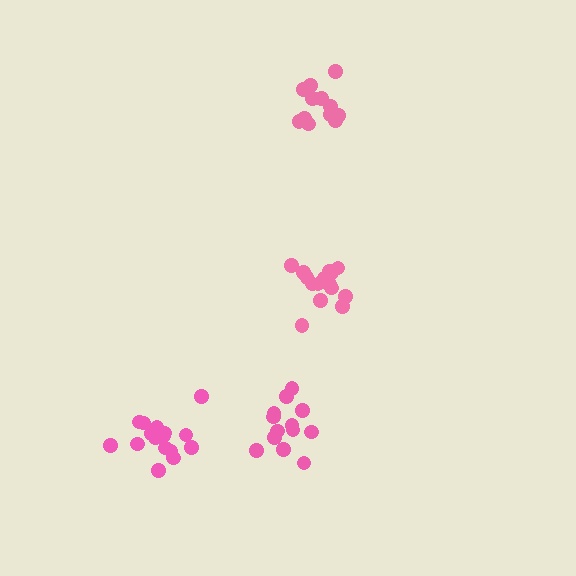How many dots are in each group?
Group 1: 16 dots, Group 2: 13 dots, Group 3: 12 dots, Group 4: 16 dots (57 total).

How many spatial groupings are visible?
There are 4 spatial groupings.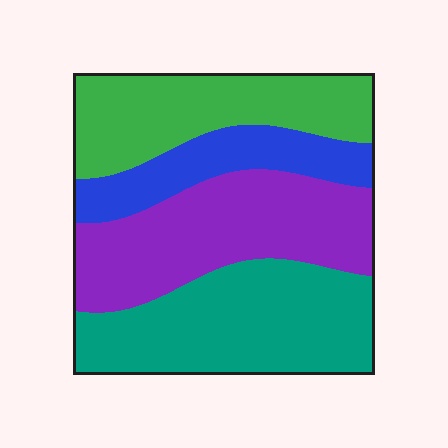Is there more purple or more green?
Purple.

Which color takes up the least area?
Blue, at roughly 15%.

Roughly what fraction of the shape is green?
Green takes up less than a quarter of the shape.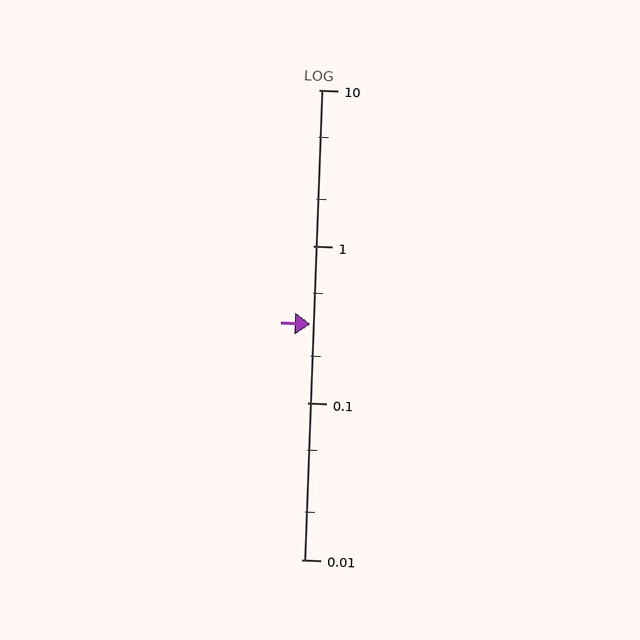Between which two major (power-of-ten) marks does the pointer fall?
The pointer is between 0.1 and 1.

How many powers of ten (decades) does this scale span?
The scale spans 3 decades, from 0.01 to 10.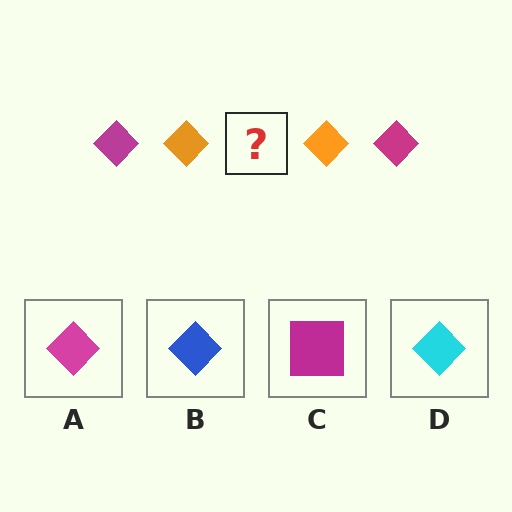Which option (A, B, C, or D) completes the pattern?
A.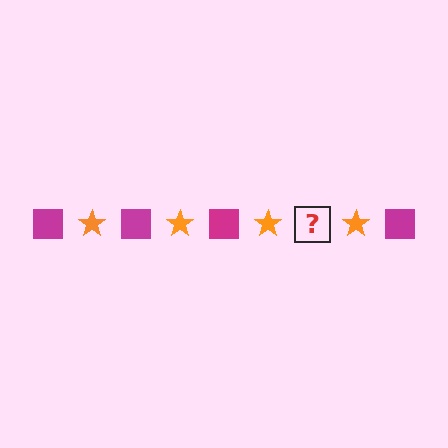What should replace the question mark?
The question mark should be replaced with a magenta square.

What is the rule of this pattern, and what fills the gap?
The rule is that the pattern alternates between magenta square and orange star. The gap should be filled with a magenta square.